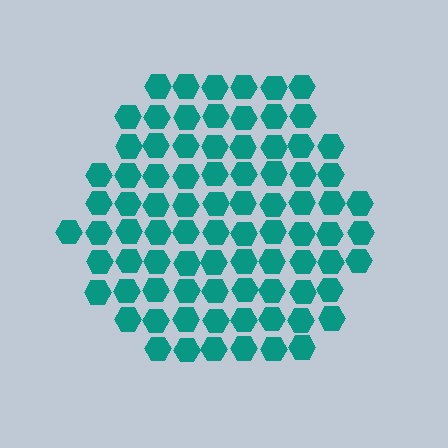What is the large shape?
The large shape is a hexagon.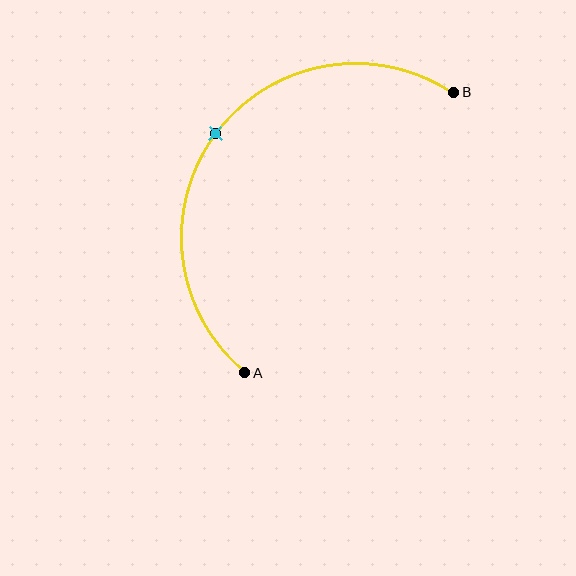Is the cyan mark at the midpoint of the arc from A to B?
Yes. The cyan mark lies on the arc at equal arc-length from both A and B — it is the arc midpoint.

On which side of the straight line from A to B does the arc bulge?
The arc bulges above and to the left of the straight line connecting A and B.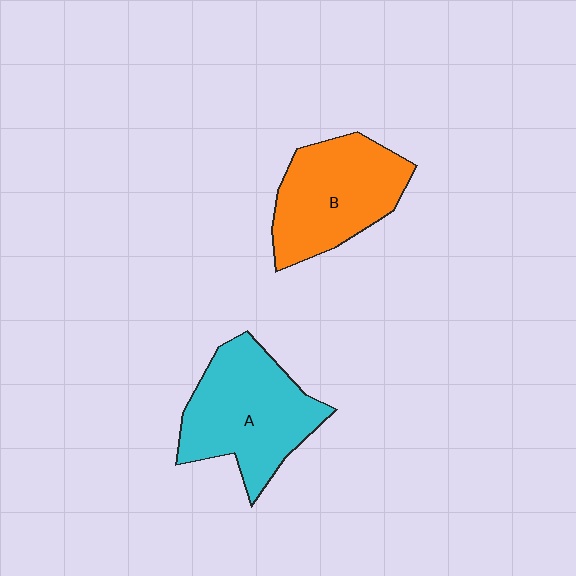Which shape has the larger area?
Shape A (cyan).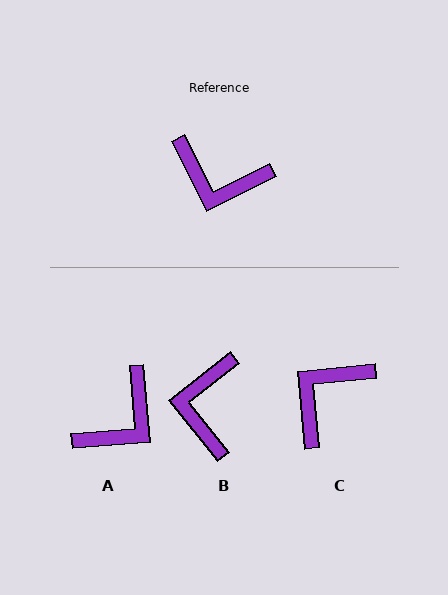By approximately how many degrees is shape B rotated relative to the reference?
Approximately 78 degrees clockwise.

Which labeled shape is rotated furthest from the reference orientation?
C, about 111 degrees away.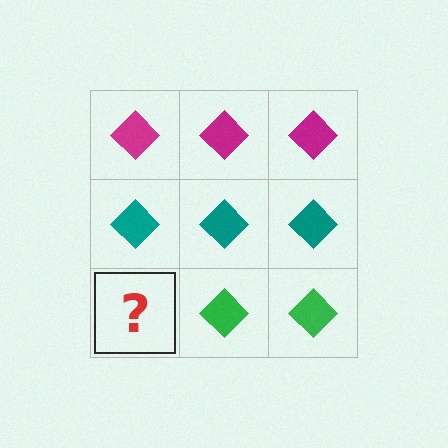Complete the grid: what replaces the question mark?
The question mark should be replaced with a green diamond.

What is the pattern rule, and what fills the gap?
The rule is that each row has a consistent color. The gap should be filled with a green diamond.